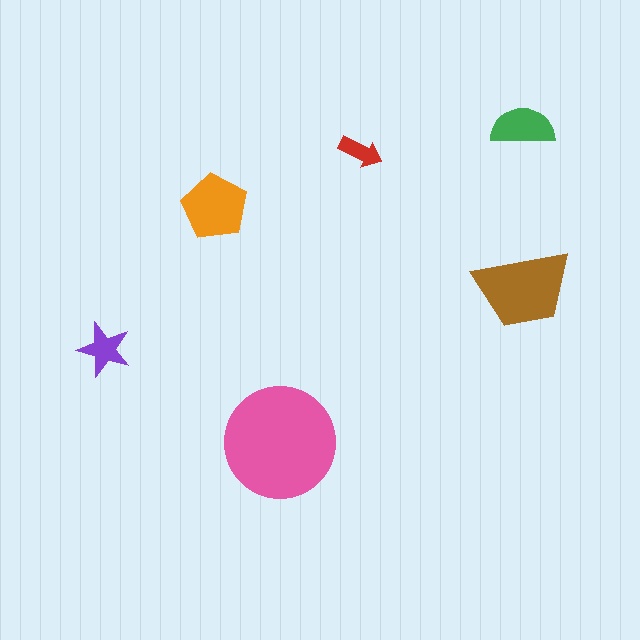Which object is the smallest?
The red arrow.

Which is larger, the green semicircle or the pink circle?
The pink circle.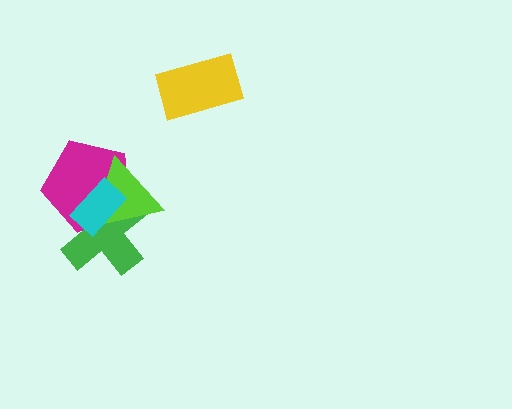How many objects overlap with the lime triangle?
3 objects overlap with the lime triangle.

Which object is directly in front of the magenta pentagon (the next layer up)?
The lime triangle is directly in front of the magenta pentagon.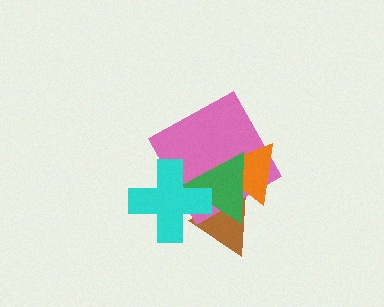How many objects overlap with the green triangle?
4 objects overlap with the green triangle.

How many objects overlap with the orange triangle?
3 objects overlap with the orange triangle.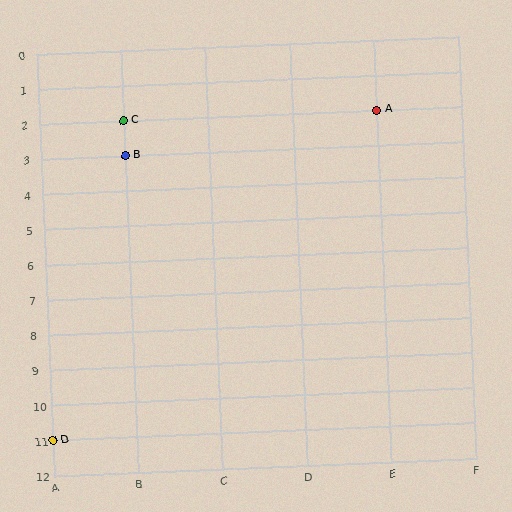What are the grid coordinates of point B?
Point B is at grid coordinates (B, 3).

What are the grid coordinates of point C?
Point C is at grid coordinates (B, 2).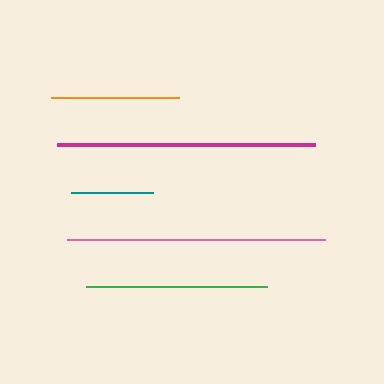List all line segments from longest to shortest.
From longest to shortest: pink, magenta, green, orange, teal.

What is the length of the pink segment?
The pink segment is approximately 258 pixels long.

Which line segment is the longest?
The pink line is the longest at approximately 258 pixels.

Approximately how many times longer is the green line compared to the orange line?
The green line is approximately 1.4 times the length of the orange line.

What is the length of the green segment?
The green segment is approximately 181 pixels long.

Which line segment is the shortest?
The teal line is the shortest at approximately 82 pixels.